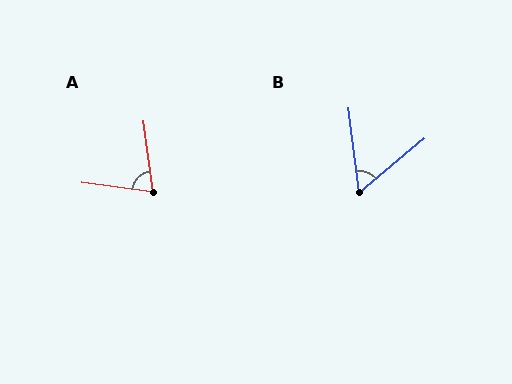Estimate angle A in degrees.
Approximately 75 degrees.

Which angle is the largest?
A, at approximately 75 degrees.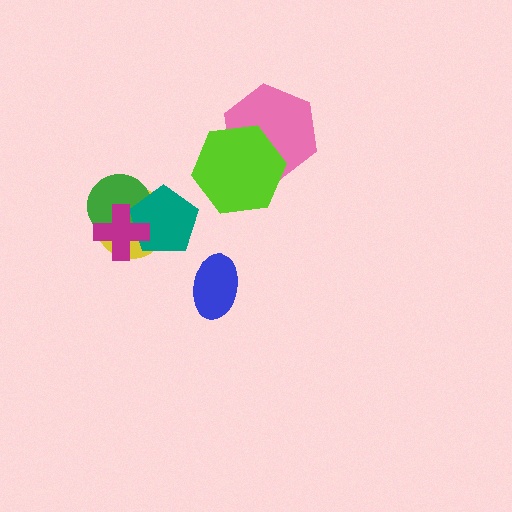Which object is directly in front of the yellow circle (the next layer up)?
The green circle is directly in front of the yellow circle.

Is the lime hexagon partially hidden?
No, no other shape covers it.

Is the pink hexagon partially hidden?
Yes, it is partially covered by another shape.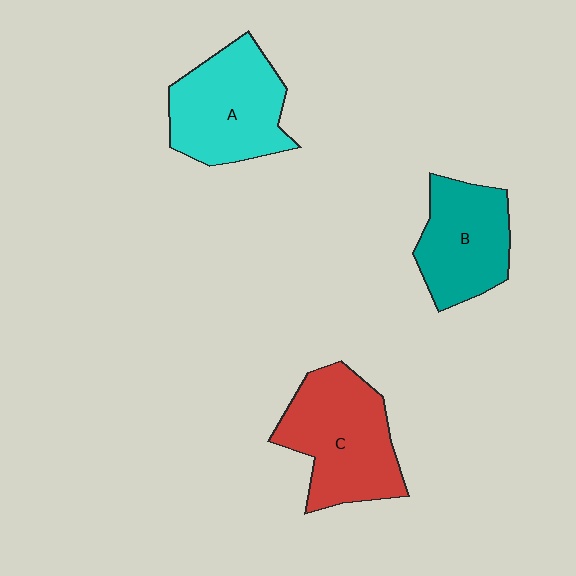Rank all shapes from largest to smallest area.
From largest to smallest: C (red), A (cyan), B (teal).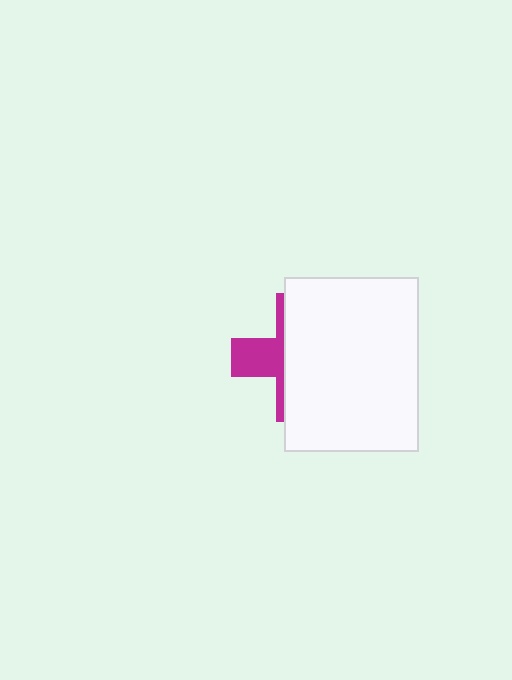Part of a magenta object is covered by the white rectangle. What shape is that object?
It is a cross.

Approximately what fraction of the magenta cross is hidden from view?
Roughly 68% of the magenta cross is hidden behind the white rectangle.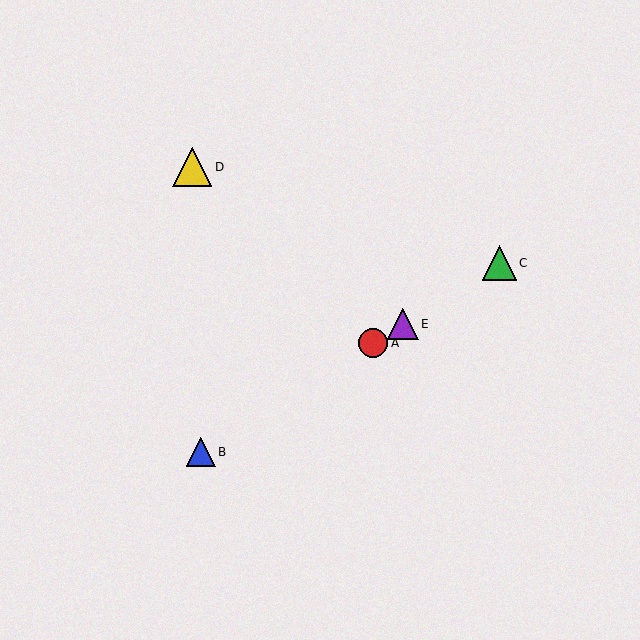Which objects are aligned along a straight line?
Objects A, B, C, E are aligned along a straight line.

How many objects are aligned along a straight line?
4 objects (A, B, C, E) are aligned along a straight line.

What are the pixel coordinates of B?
Object B is at (201, 452).